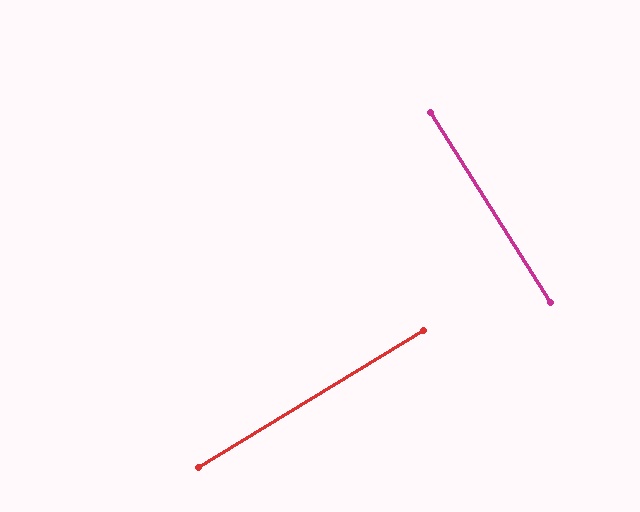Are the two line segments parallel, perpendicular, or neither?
Perpendicular — they meet at approximately 89°.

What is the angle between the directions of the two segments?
Approximately 89 degrees.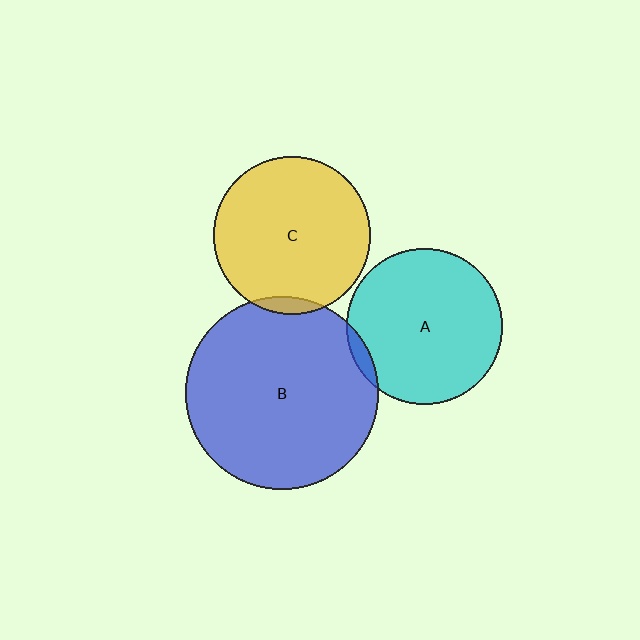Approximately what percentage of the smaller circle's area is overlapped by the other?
Approximately 5%.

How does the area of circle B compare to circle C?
Approximately 1.5 times.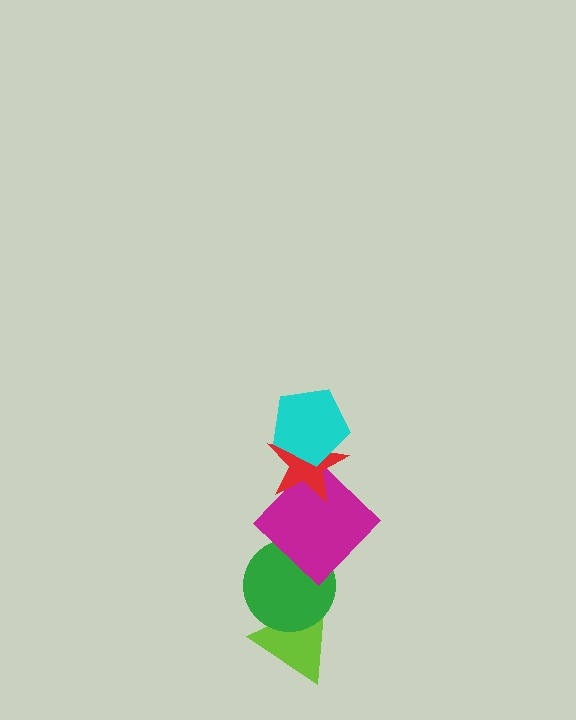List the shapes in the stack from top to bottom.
From top to bottom: the cyan pentagon, the red star, the magenta diamond, the green circle, the lime triangle.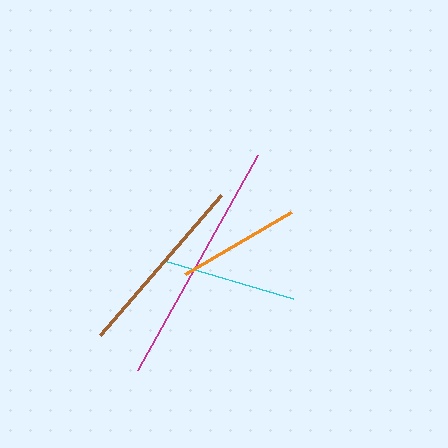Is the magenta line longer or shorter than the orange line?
The magenta line is longer than the orange line.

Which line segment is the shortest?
The orange line is the shortest at approximately 124 pixels.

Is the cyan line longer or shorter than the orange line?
The cyan line is longer than the orange line.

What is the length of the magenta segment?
The magenta segment is approximately 246 pixels long.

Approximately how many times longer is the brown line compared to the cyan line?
The brown line is approximately 1.4 times the length of the cyan line.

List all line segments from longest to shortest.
From longest to shortest: magenta, brown, cyan, orange.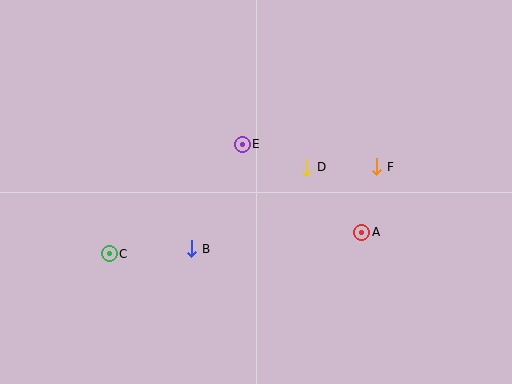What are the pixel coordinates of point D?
Point D is at (307, 167).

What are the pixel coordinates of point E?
Point E is at (242, 144).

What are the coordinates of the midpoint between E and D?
The midpoint between E and D is at (275, 156).